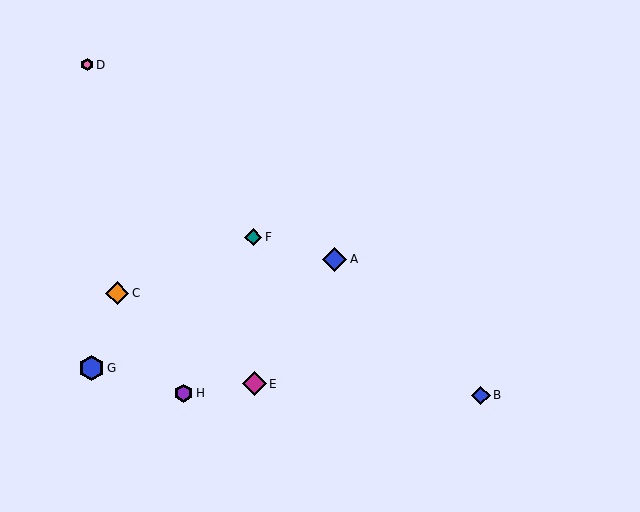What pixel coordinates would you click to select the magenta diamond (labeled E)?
Click at (254, 384) to select the magenta diamond E.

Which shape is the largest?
The blue hexagon (labeled G) is the largest.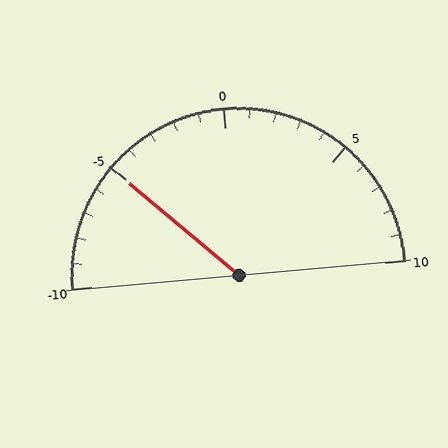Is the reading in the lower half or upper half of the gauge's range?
The reading is in the lower half of the range (-10 to 10).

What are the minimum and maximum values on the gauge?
The gauge ranges from -10 to 10.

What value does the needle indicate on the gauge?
The needle indicates approximately -5.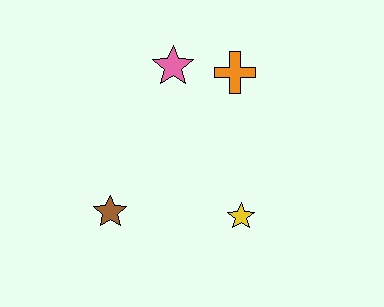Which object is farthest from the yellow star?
The pink star is farthest from the yellow star.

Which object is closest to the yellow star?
The brown star is closest to the yellow star.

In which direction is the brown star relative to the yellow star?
The brown star is to the left of the yellow star.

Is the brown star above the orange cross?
No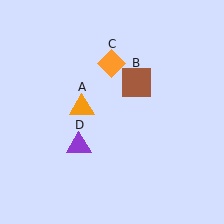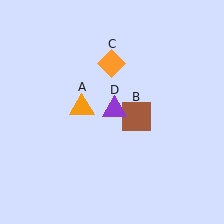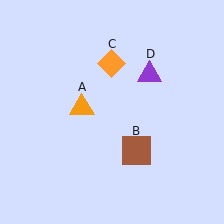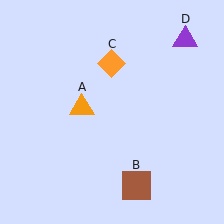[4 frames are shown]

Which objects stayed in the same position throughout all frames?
Orange triangle (object A) and orange diamond (object C) remained stationary.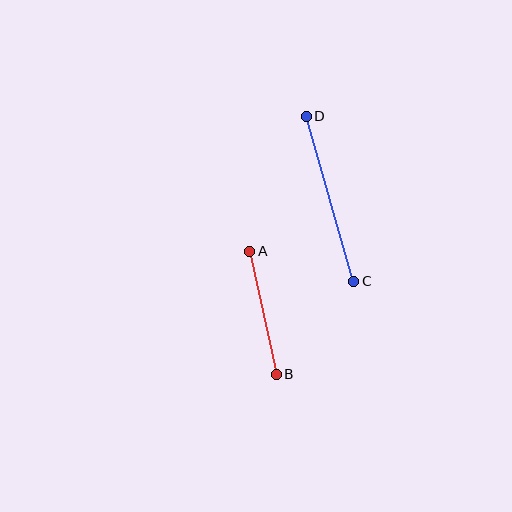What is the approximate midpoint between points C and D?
The midpoint is at approximately (330, 199) pixels.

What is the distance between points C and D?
The distance is approximately 172 pixels.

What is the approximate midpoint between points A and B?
The midpoint is at approximately (263, 313) pixels.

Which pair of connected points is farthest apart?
Points C and D are farthest apart.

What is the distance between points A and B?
The distance is approximately 126 pixels.